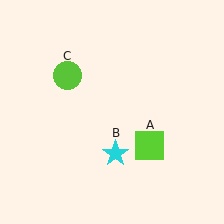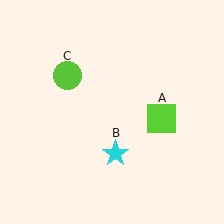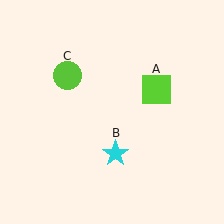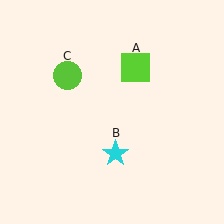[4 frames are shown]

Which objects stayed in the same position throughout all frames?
Cyan star (object B) and lime circle (object C) remained stationary.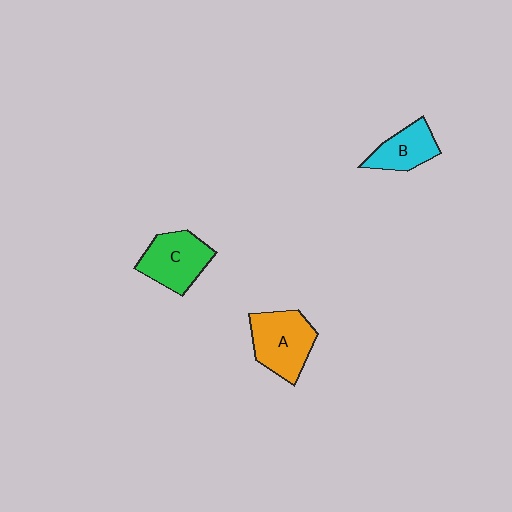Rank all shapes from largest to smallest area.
From largest to smallest: A (orange), C (green), B (cyan).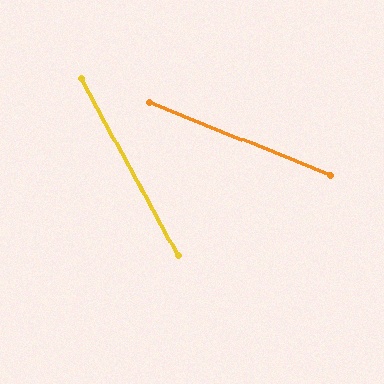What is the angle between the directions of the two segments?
Approximately 39 degrees.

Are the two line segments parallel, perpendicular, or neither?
Neither parallel nor perpendicular — they differ by about 39°.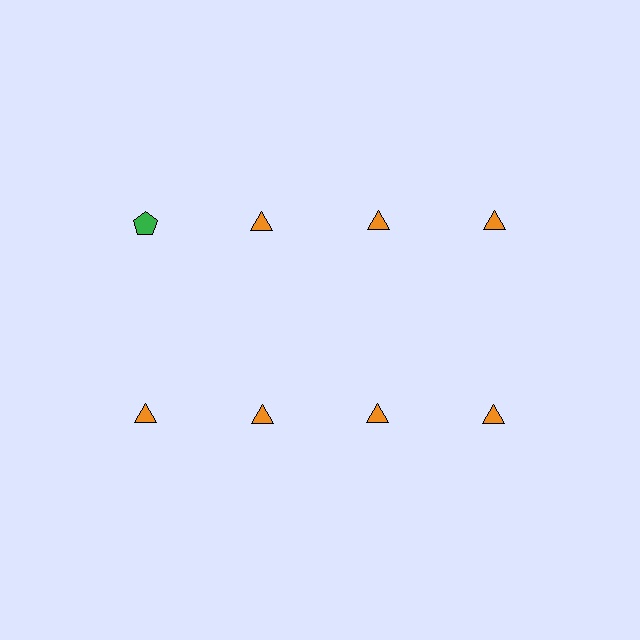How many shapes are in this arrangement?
There are 8 shapes arranged in a grid pattern.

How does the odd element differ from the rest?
It differs in both color (green instead of orange) and shape (pentagon instead of triangle).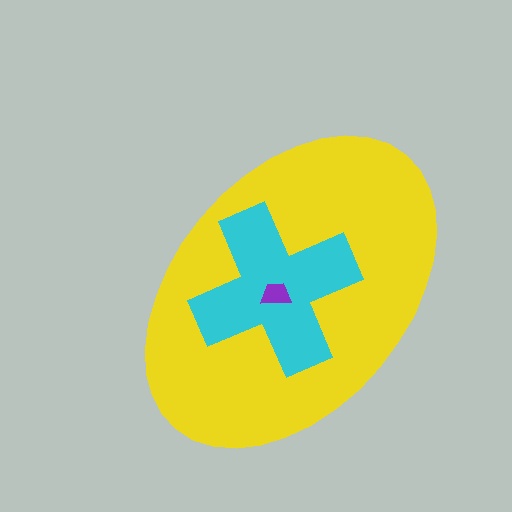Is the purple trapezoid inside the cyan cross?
Yes.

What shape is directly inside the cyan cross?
The purple trapezoid.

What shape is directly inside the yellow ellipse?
The cyan cross.